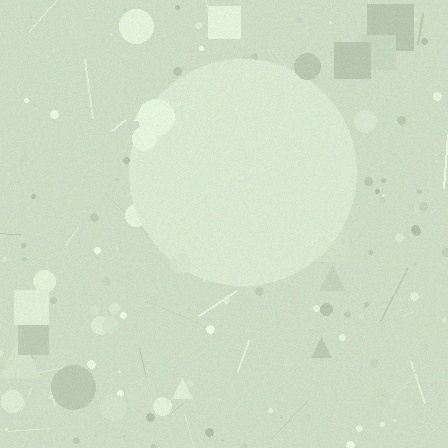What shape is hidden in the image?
A circle is hidden in the image.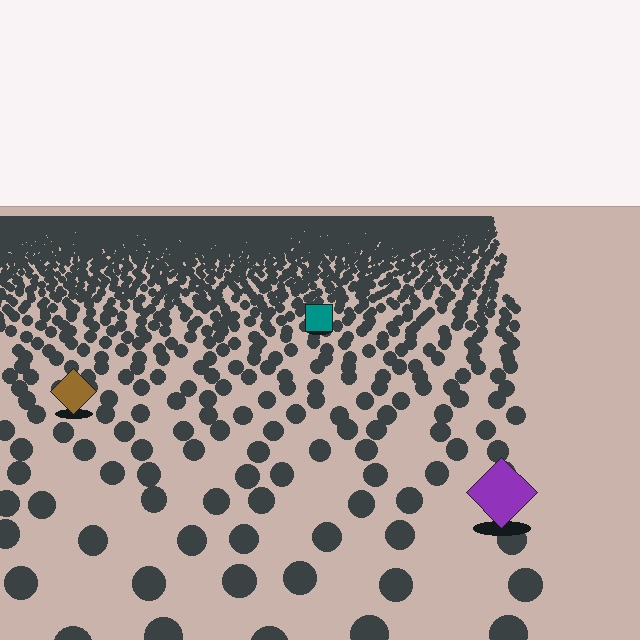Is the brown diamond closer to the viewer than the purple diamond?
No. The purple diamond is closer — you can tell from the texture gradient: the ground texture is coarser near it.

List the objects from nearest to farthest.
From nearest to farthest: the purple diamond, the brown diamond, the teal square.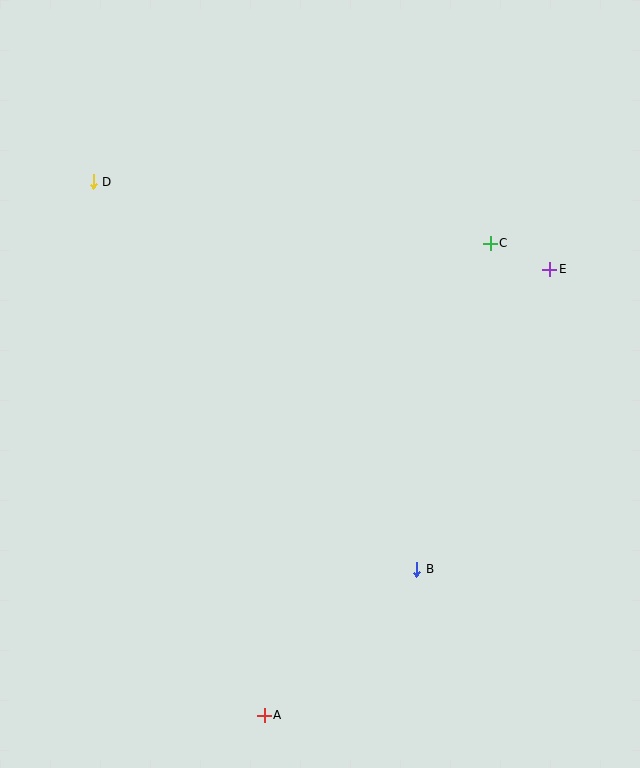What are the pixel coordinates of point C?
Point C is at (490, 243).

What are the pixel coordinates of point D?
Point D is at (93, 182).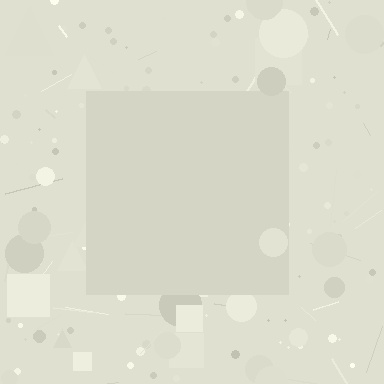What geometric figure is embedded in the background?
A square is embedded in the background.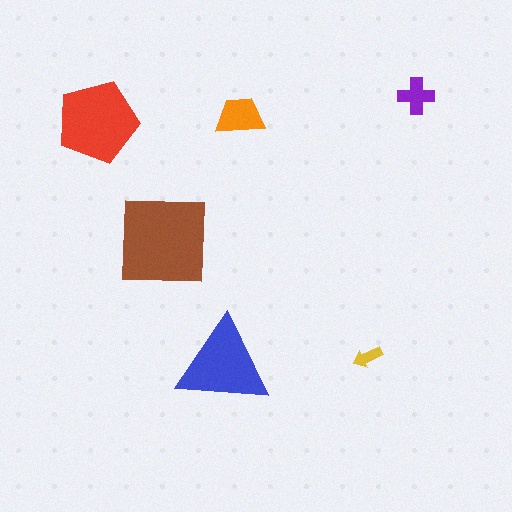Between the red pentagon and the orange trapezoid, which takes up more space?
The red pentagon.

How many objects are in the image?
There are 6 objects in the image.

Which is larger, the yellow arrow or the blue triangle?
The blue triangle.